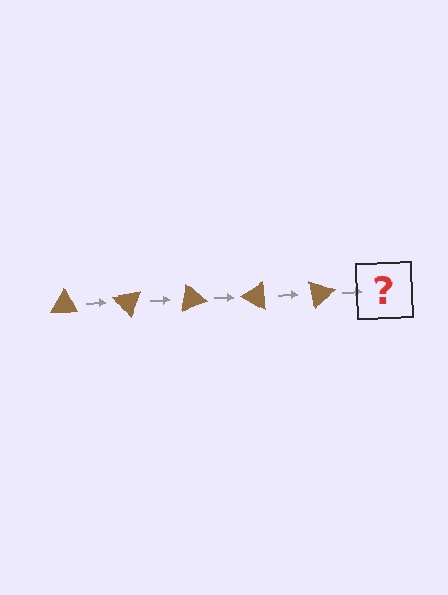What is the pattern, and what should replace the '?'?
The pattern is that the triangle rotates 50 degrees each step. The '?' should be a brown triangle rotated 250 degrees.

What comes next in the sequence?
The next element should be a brown triangle rotated 250 degrees.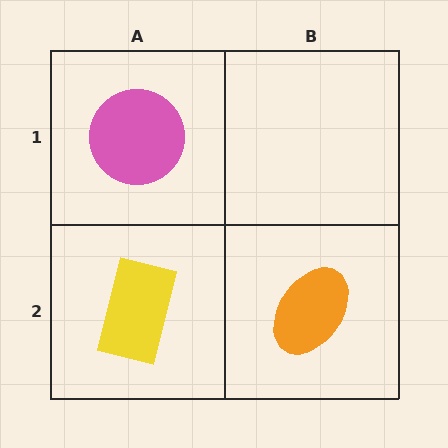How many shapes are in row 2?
2 shapes.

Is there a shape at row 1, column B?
No, that cell is empty.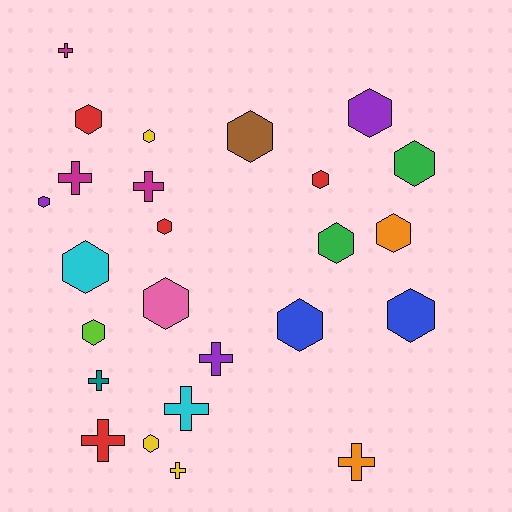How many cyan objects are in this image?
There are 2 cyan objects.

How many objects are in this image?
There are 25 objects.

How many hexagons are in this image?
There are 16 hexagons.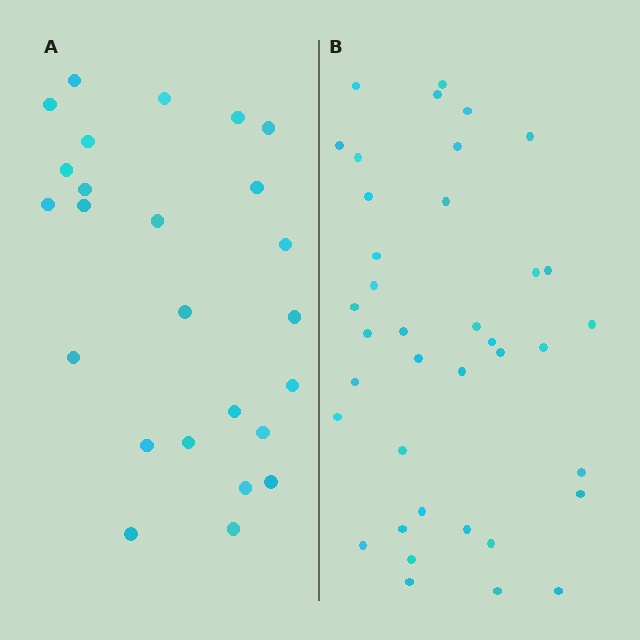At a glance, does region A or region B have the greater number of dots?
Region B (the right region) has more dots.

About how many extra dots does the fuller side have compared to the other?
Region B has approximately 15 more dots than region A.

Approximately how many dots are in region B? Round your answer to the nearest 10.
About 40 dots. (The exact count is 38, which rounds to 40.)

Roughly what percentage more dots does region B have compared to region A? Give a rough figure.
About 50% more.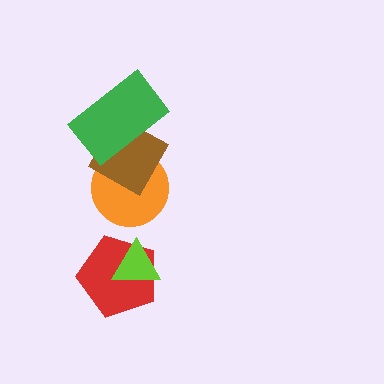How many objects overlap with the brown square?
2 objects overlap with the brown square.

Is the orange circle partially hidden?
Yes, it is partially covered by another shape.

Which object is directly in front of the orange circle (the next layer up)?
The brown square is directly in front of the orange circle.